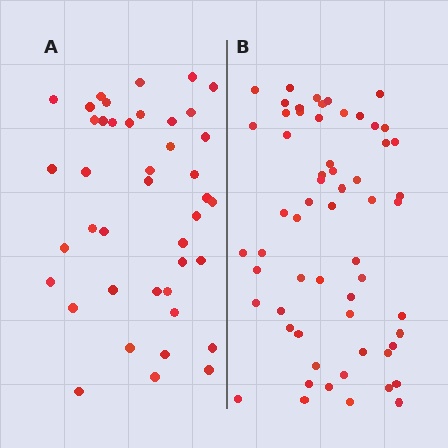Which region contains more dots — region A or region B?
Region B (the right region) has more dots.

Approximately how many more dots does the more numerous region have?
Region B has approximately 20 more dots than region A.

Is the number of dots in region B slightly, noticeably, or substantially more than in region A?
Region B has noticeably more, but not dramatically so. The ratio is roughly 1.4 to 1.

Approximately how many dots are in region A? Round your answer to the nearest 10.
About 40 dots. (The exact count is 42, which rounds to 40.)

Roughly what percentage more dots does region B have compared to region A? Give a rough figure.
About 45% more.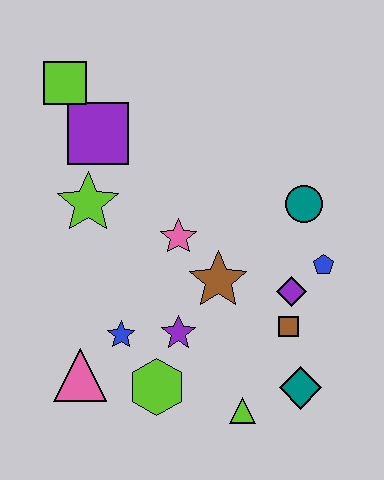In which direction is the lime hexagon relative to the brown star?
The lime hexagon is below the brown star.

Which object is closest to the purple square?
The lime square is closest to the purple square.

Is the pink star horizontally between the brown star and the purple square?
Yes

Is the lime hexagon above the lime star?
No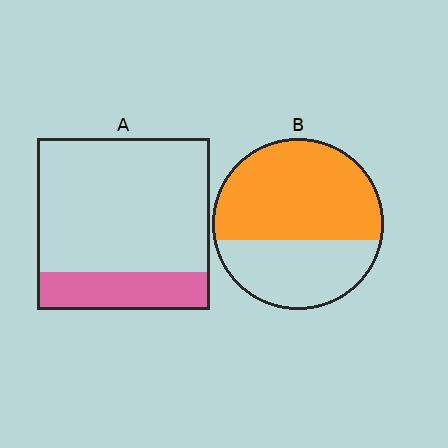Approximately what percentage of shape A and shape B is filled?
A is approximately 20% and B is approximately 60%.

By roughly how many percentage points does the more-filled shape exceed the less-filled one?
By roughly 40 percentage points (B over A).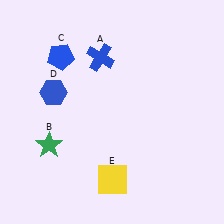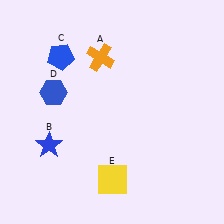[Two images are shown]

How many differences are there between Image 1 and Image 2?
There are 2 differences between the two images.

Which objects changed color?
A changed from blue to orange. B changed from green to blue.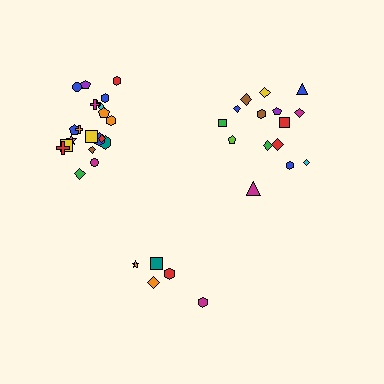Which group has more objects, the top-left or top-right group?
The top-left group.